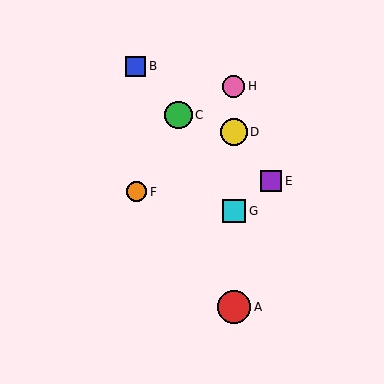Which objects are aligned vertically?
Objects A, D, G, H are aligned vertically.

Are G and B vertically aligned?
No, G is at x≈234 and B is at x≈136.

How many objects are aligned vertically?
4 objects (A, D, G, H) are aligned vertically.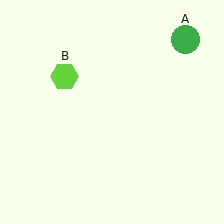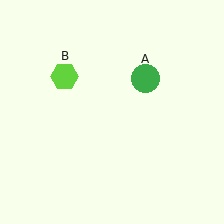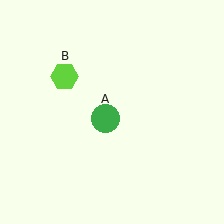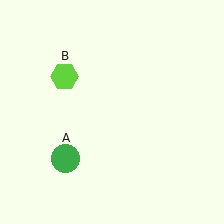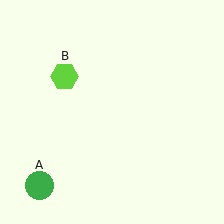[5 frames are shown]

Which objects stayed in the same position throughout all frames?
Lime hexagon (object B) remained stationary.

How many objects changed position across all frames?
1 object changed position: green circle (object A).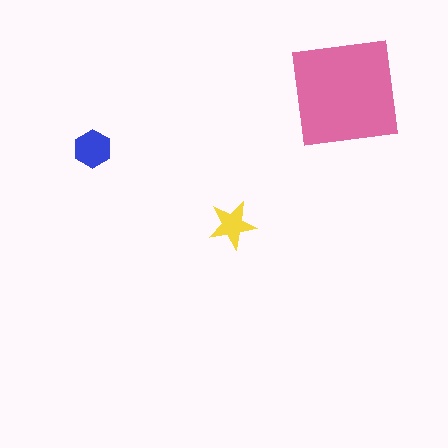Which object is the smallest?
The yellow star.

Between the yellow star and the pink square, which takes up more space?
The pink square.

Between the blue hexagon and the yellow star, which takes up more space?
The blue hexagon.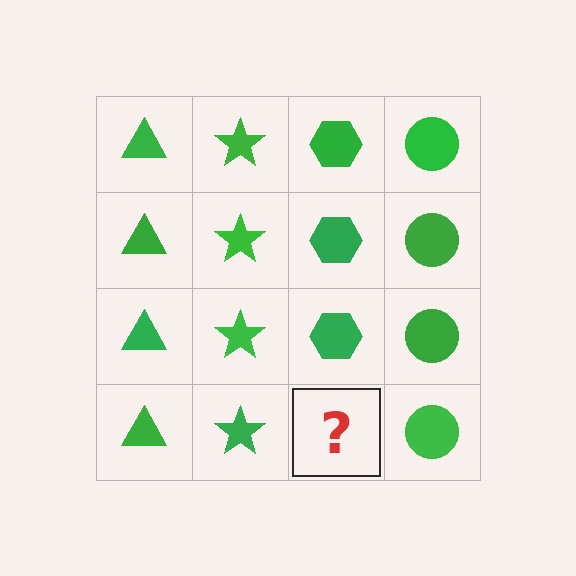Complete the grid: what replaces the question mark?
The question mark should be replaced with a green hexagon.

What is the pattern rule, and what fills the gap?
The rule is that each column has a consistent shape. The gap should be filled with a green hexagon.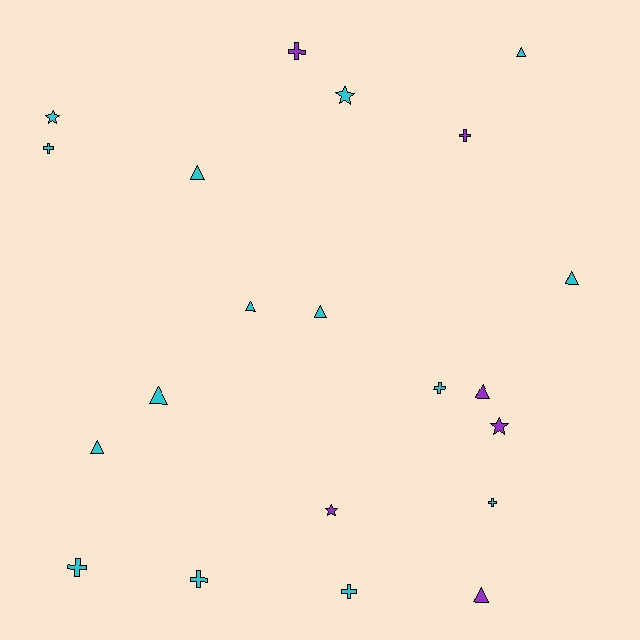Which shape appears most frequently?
Triangle, with 9 objects.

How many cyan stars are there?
There are 2 cyan stars.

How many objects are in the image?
There are 21 objects.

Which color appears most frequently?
Cyan, with 15 objects.